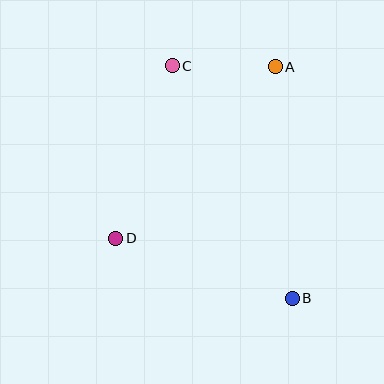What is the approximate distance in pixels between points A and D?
The distance between A and D is approximately 234 pixels.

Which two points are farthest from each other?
Points B and C are farthest from each other.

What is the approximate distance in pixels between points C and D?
The distance between C and D is approximately 182 pixels.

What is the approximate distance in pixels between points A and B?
The distance between A and B is approximately 232 pixels.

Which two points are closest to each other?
Points A and C are closest to each other.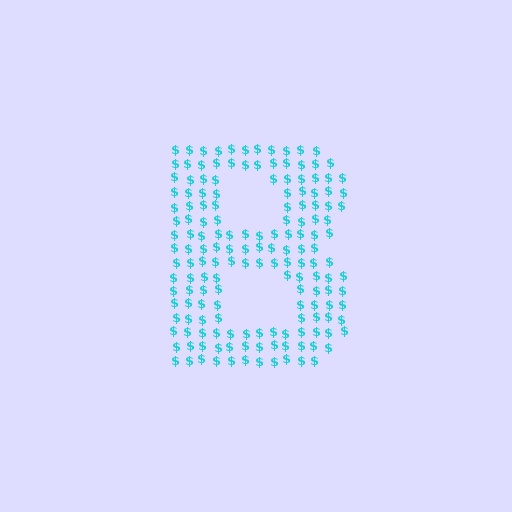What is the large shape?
The large shape is the letter B.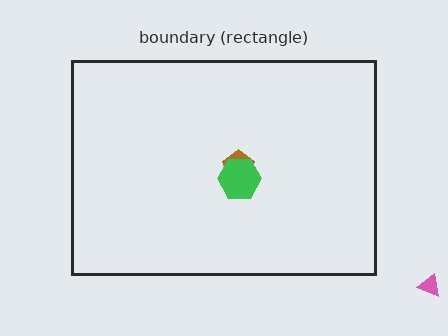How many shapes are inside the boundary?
2 inside, 1 outside.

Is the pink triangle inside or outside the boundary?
Outside.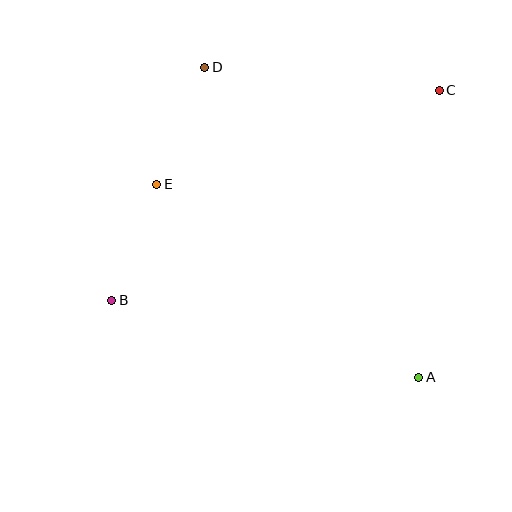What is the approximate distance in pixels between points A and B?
The distance between A and B is approximately 317 pixels.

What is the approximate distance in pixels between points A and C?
The distance between A and C is approximately 288 pixels.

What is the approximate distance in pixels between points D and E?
The distance between D and E is approximately 126 pixels.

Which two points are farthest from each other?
Points B and C are farthest from each other.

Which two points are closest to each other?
Points B and E are closest to each other.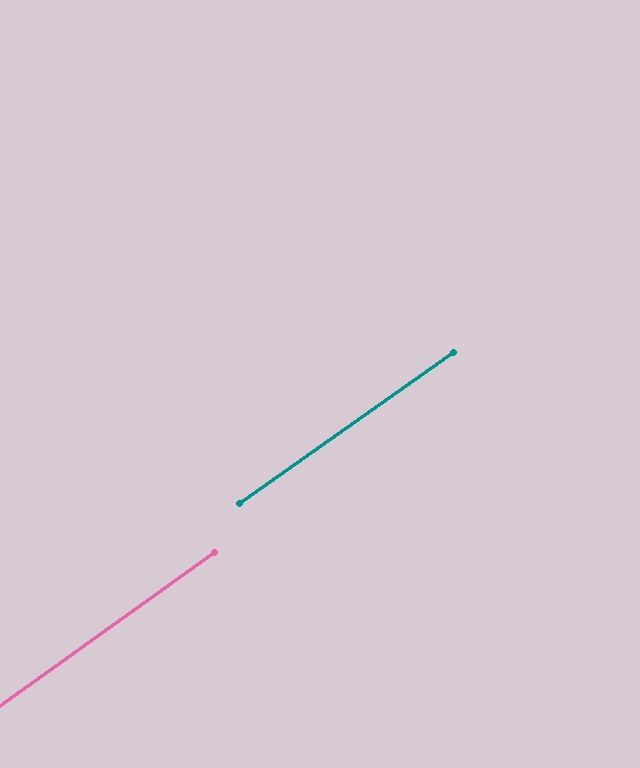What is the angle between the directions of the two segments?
Approximately 0 degrees.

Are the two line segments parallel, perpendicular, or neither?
Parallel — their directions differ by only 0.2°.